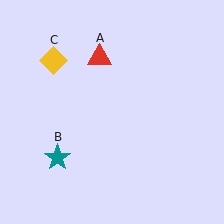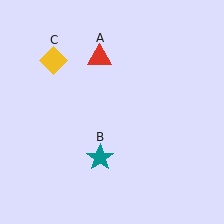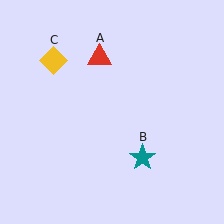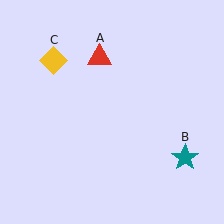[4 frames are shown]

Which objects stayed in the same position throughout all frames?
Red triangle (object A) and yellow diamond (object C) remained stationary.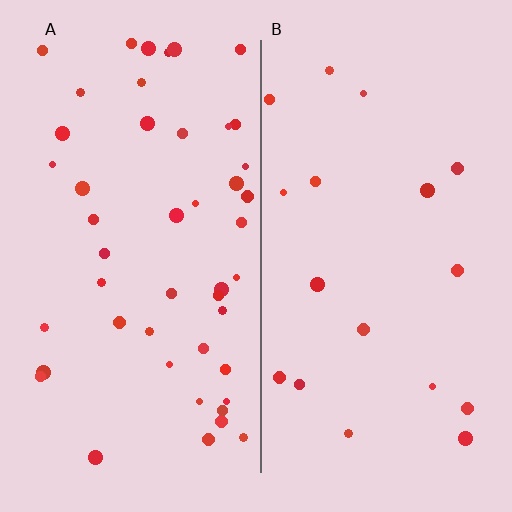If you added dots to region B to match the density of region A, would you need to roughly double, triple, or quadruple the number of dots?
Approximately triple.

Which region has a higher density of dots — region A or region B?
A (the left).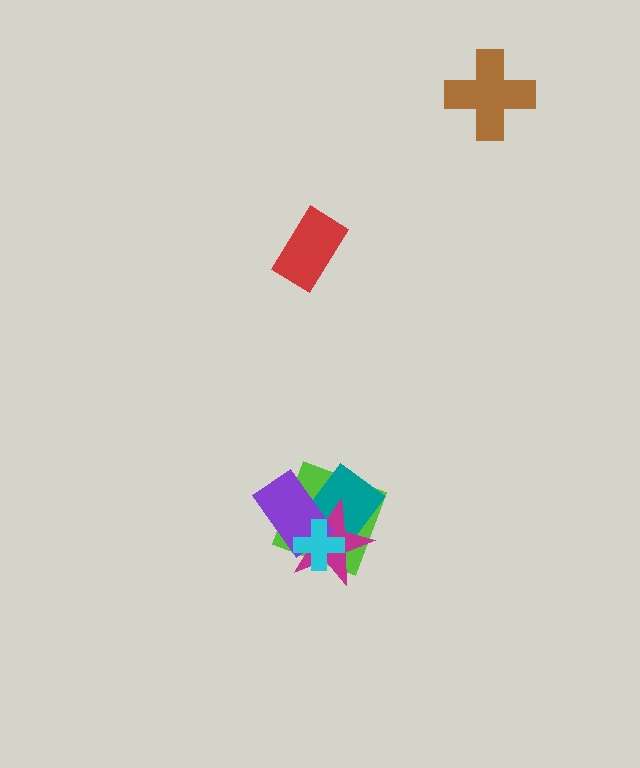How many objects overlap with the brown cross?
0 objects overlap with the brown cross.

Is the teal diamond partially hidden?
Yes, it is partially covered by another shape.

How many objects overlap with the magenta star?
4 objects overlap with the magenta star.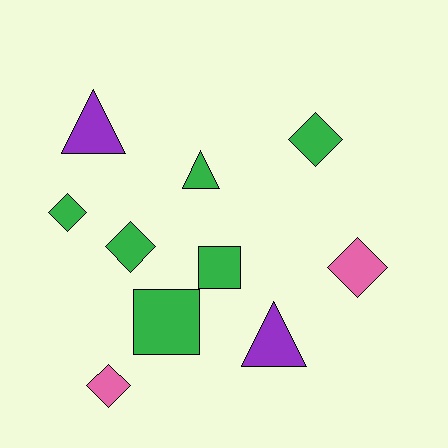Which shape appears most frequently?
Diamond, with 5 objects.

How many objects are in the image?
There are 10 objects.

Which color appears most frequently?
Green, with 6 objects.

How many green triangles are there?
There is 1 green triangle.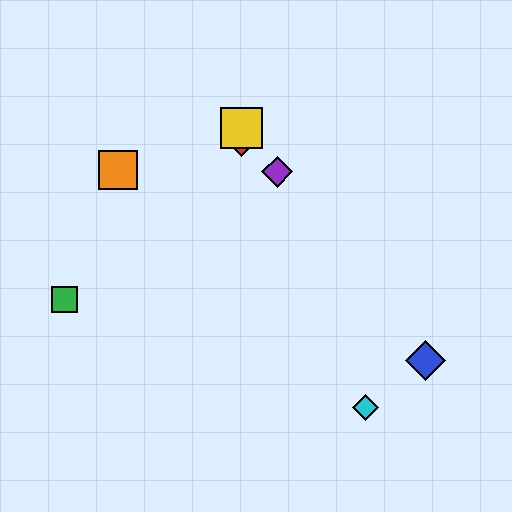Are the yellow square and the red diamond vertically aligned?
Yes, both are at x≈241.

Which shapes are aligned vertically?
The red diamond, the yellow square are aligned vertically.